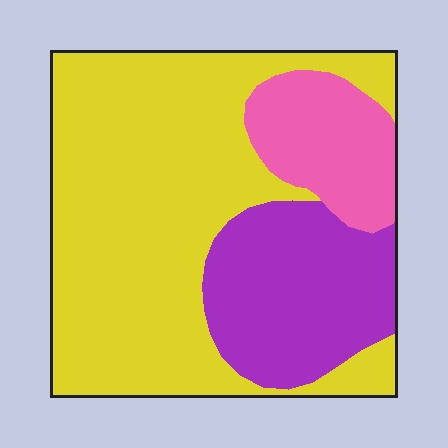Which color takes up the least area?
Pink, at roughly 15%.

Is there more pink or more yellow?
Yellow.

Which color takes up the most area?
Yellow, at roughly 60%.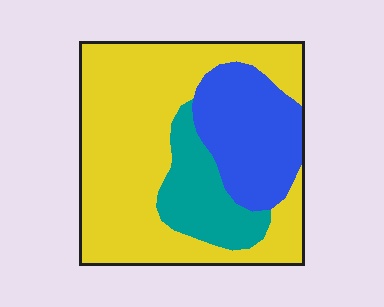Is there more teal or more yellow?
Yellow.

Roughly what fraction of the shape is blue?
Blue takes up about one quarter (1/4) of the shape.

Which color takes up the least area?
Teal, at roughly 15%.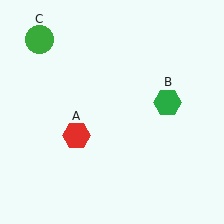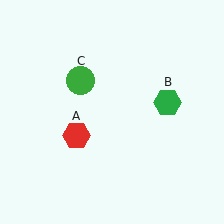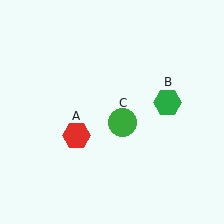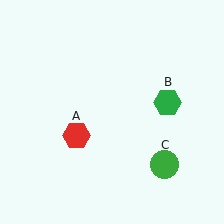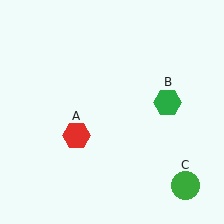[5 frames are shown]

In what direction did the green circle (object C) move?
The green circle (object C) moved down and to the right.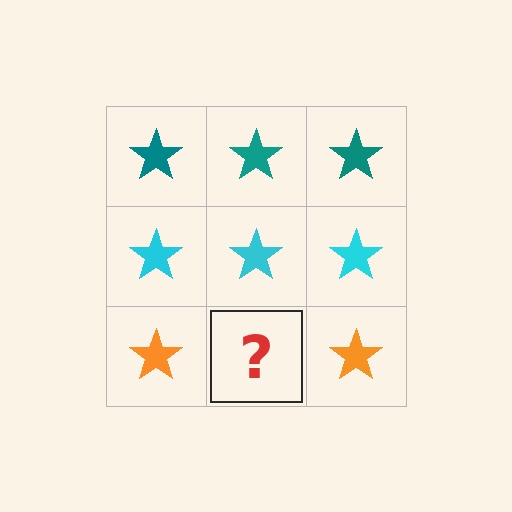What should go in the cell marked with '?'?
The missing cell should contain an orange star.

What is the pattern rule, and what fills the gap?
The rule is that each row has a consistent color. The gap should be filled with an orange star.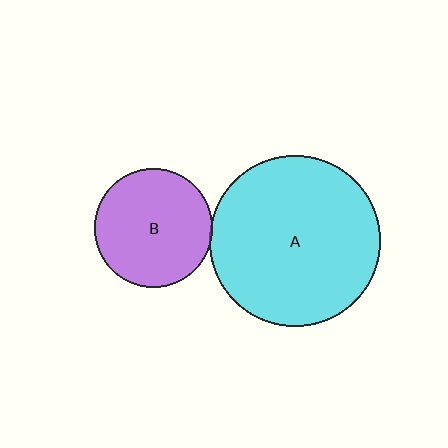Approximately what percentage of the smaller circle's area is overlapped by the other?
Approximately 5%.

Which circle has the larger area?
Circle A (cyan).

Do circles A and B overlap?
Yes.